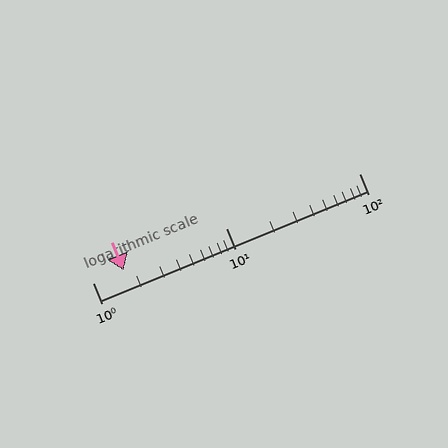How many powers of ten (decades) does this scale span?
The scale spans 2 decades, from 1 to 100.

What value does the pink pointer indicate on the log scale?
The pointer indicates approximately 1.7.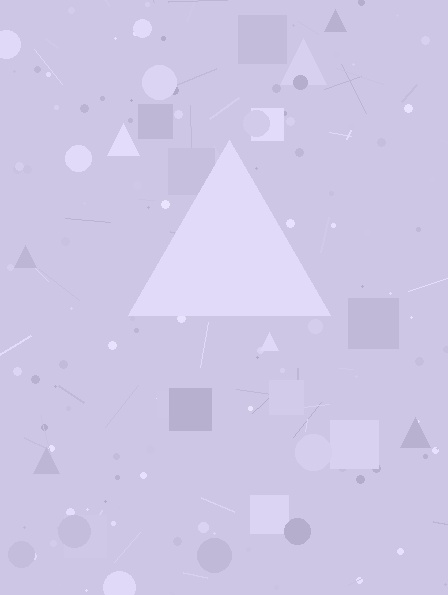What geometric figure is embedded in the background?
A triangle is embedded in the background.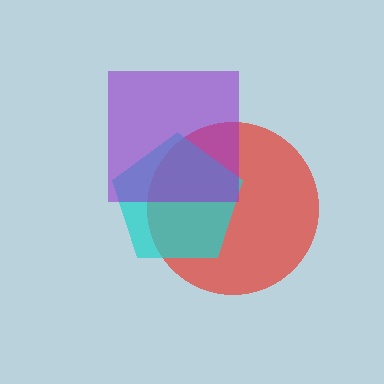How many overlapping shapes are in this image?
There are 3 overlapping shapes in the image.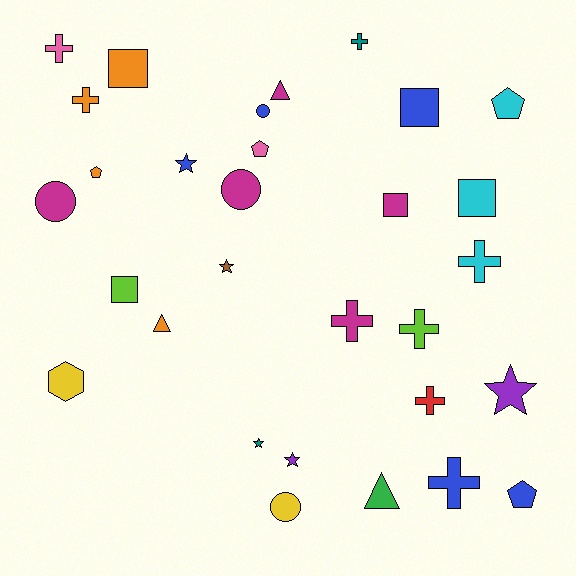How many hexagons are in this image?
There is 1 hexagon.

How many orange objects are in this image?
There are 4 orange objects.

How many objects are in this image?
There are 30 objects.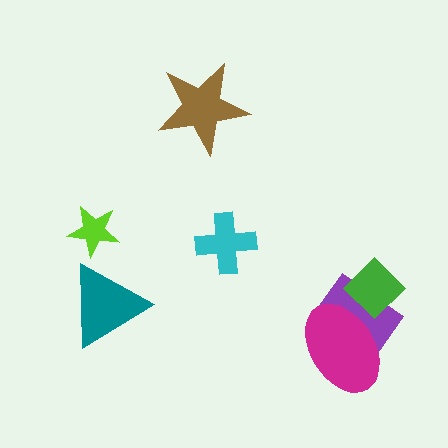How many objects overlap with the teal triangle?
0 objects overlap with the teal triangle.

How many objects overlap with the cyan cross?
0 objects overlap with the cyan cross.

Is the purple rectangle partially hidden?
Yes, it is partially covered by another shape.